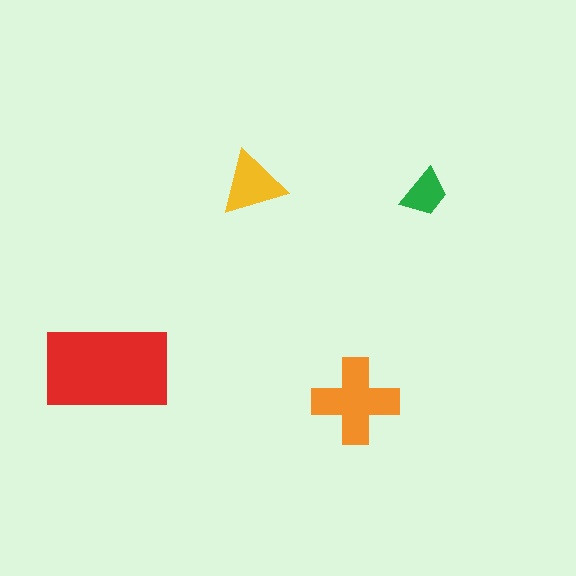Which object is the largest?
The red rectangle.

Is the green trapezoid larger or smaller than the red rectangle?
Smaller.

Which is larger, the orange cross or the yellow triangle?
The orange cross.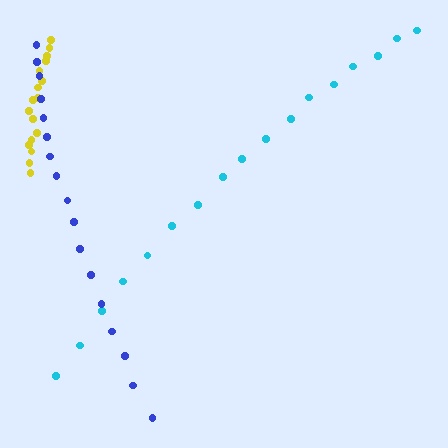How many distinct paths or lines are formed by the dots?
There are 3 distinct paths.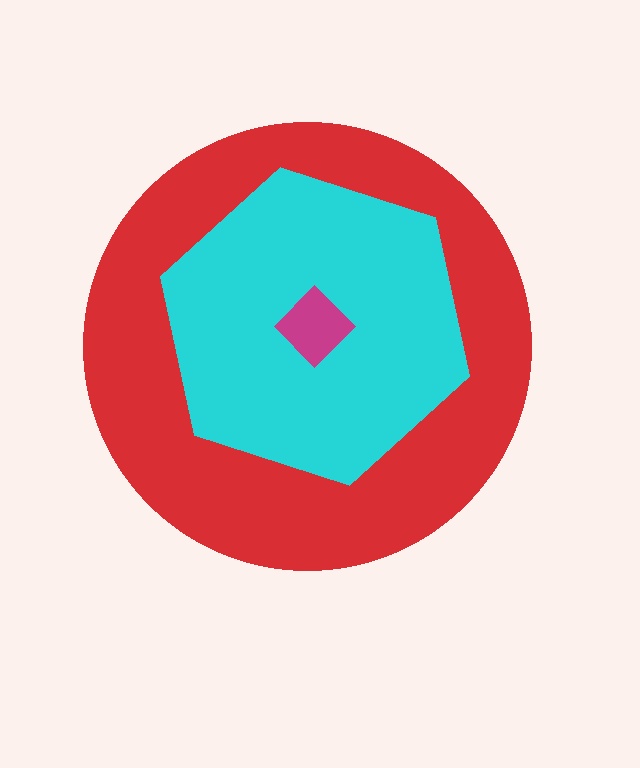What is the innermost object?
The magenta diamond.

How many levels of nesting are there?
3.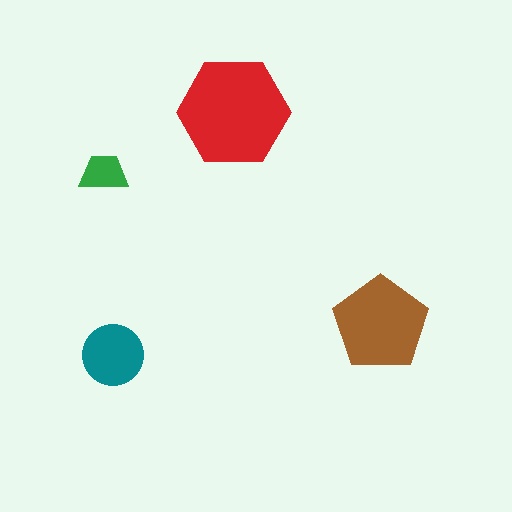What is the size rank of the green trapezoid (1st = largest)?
4th.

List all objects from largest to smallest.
The red hexagon, the brown pentagon, the teal circle, the green trapezoid.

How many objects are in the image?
There are 4 objects in the image.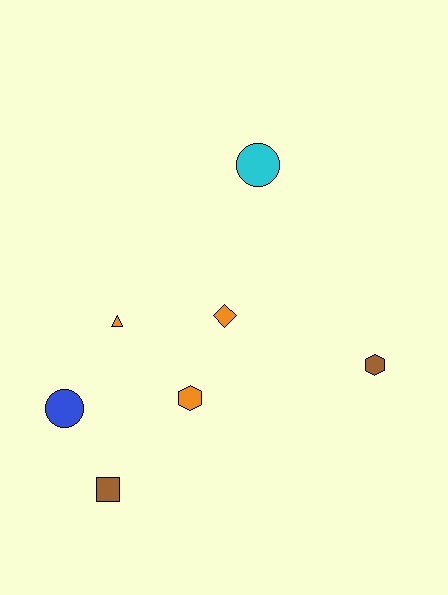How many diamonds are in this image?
There is 1 diamond.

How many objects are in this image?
There are 7 objects.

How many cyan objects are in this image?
There is 1 cyan object.